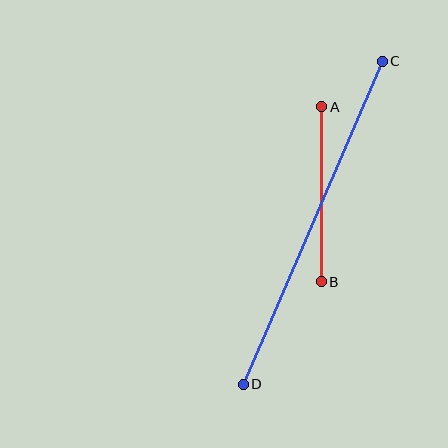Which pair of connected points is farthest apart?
Points C and D are farthest apart.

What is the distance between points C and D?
The distance is approximately 352 pixels.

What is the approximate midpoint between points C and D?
The midpoint is at approximately (313, 223) pixels.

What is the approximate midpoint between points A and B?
The midpoint is at approximately (322, 194) pixels.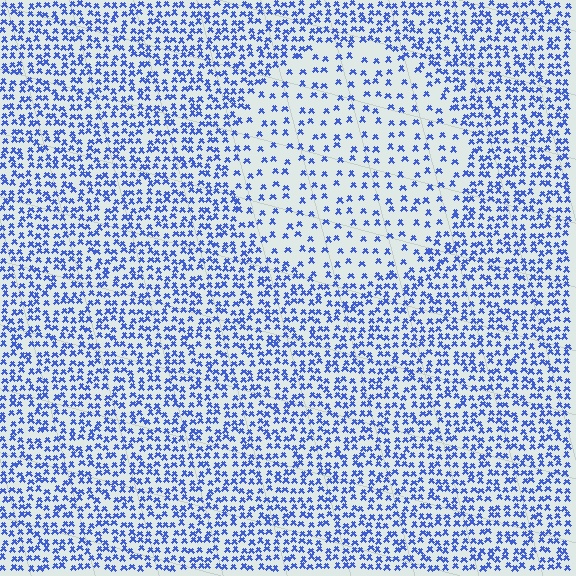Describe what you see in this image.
The image contains small blue elements arranged at two different densities. A circle-shaped region is visible where the elements are less densely packed than the surrounding area.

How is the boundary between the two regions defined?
The boundary is defined by a change in element density (approximately 2.3x ratio). All elements are the same color, size, and shape.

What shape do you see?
I see a circle.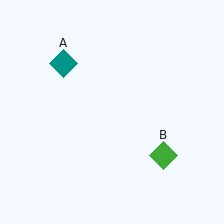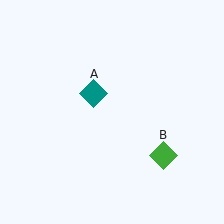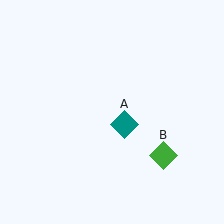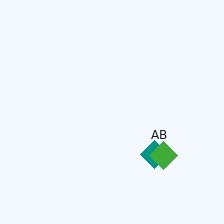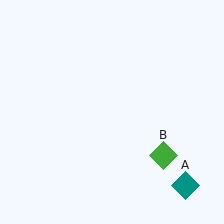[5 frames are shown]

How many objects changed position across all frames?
1 object changed position: teal diamond (object A).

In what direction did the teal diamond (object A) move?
The teal diamond (object A) moved down and to the right.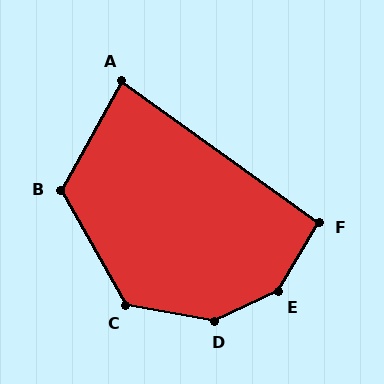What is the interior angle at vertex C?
Approximately 130 degrees (obtuse).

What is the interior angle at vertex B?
Approximately 121 degrees (obtuse).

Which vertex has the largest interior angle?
E, at approximately 147 degrees.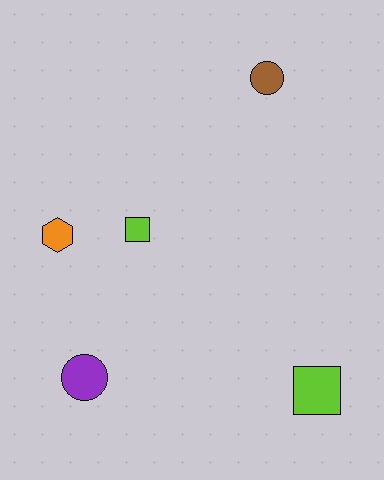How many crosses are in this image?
There are no crosses.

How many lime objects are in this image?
There are 2 lime objects.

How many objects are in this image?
There are 5 objects.